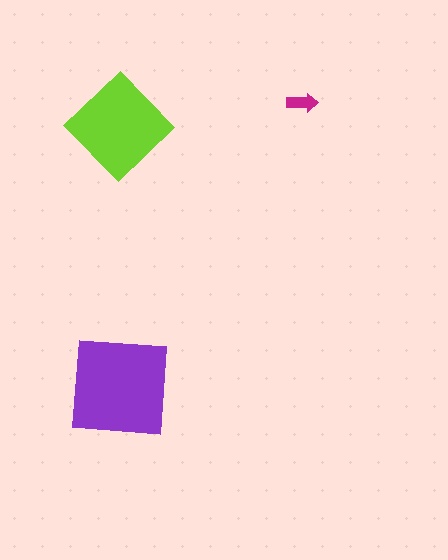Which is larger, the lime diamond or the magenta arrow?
The lime diamond.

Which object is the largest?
The purple square.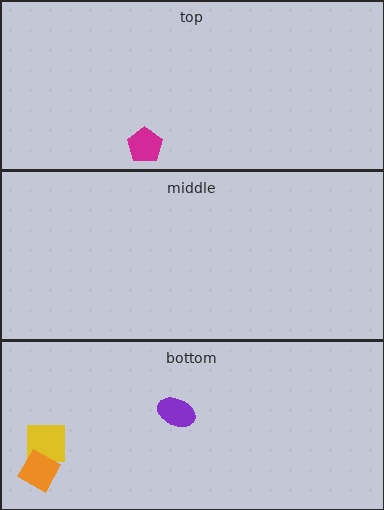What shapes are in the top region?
The magenta pentagon.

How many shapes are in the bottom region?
3.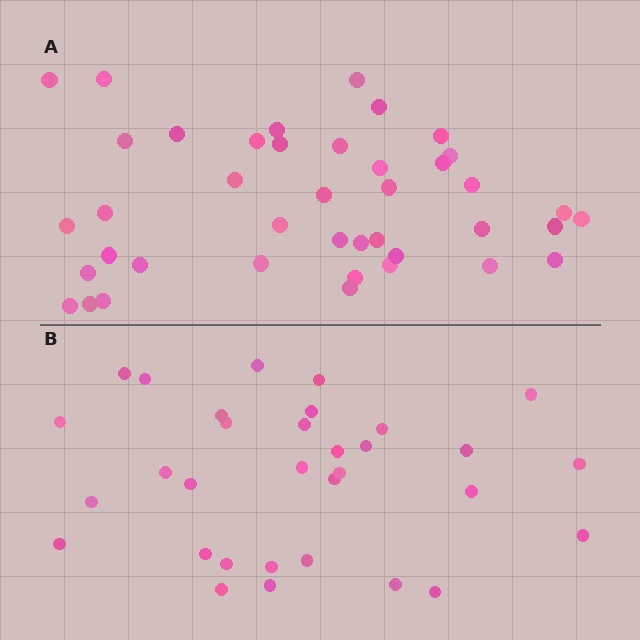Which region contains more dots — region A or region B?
Region A (the top region) has more dots.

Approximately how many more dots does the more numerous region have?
Region A has roughly 8 or so more dots than region B.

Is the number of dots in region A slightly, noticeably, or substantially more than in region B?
Region A has noticeably more, but not dramatically so. The ratio is roughly 1.3 to 1.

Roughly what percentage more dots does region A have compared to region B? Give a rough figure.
About 30% more.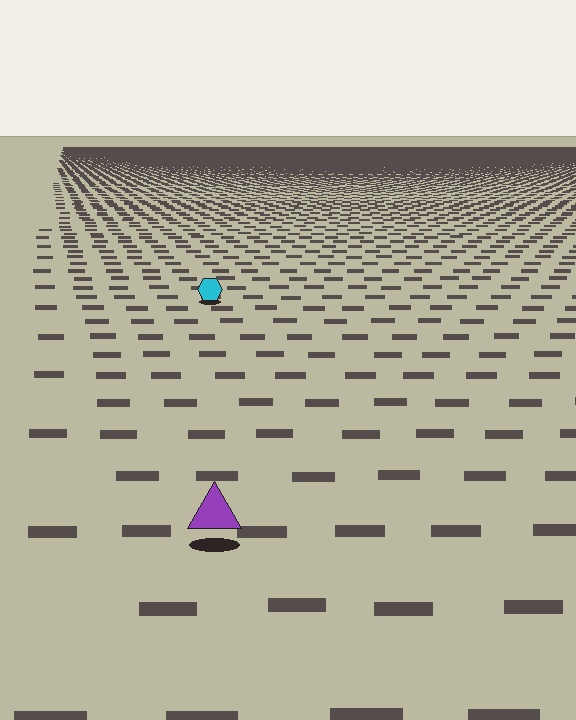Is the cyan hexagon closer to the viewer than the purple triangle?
No. The purple triangle is closer — you can tell from the texture gradient: the ground texture is coarser near it.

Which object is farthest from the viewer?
The cyan hexagon is farthest from the viewer. It appears smaller and the ground texture around it is denser.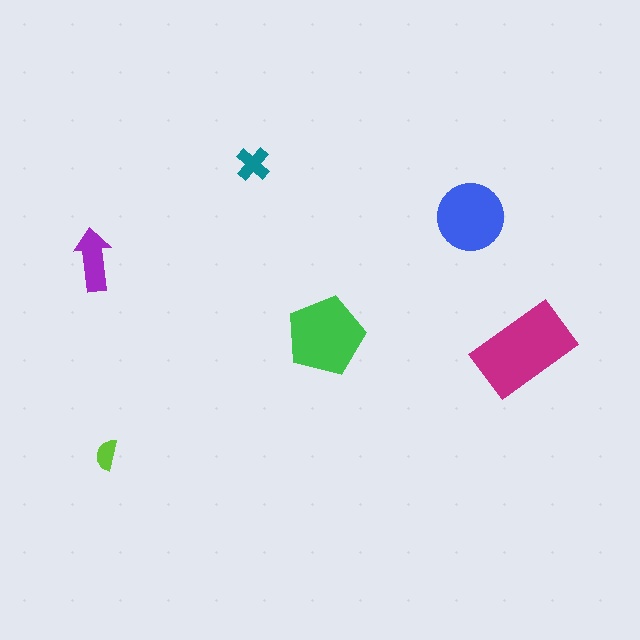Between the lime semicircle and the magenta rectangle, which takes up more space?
The magenta rectangle.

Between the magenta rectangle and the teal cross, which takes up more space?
The magenta rectangle.